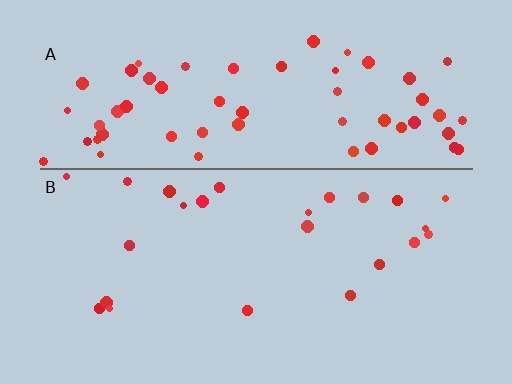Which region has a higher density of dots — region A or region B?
A (the top).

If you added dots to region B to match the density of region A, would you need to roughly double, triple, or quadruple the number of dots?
Approximately triple.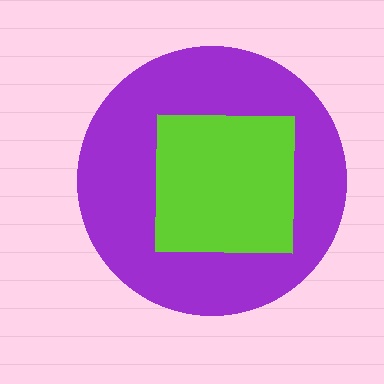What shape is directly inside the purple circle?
The lime square.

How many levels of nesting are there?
2.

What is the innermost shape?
The lime square.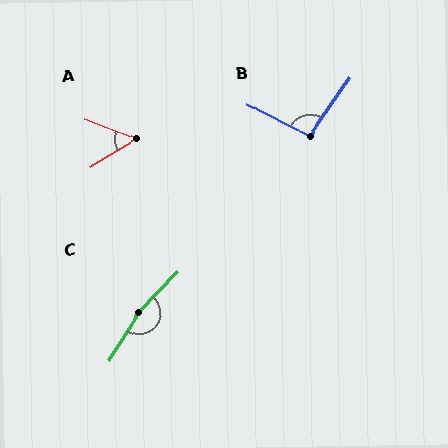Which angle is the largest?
C, at approximately 168 degrees.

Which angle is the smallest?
A, at approximately 53 degrees.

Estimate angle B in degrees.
Approximately 97 degrees.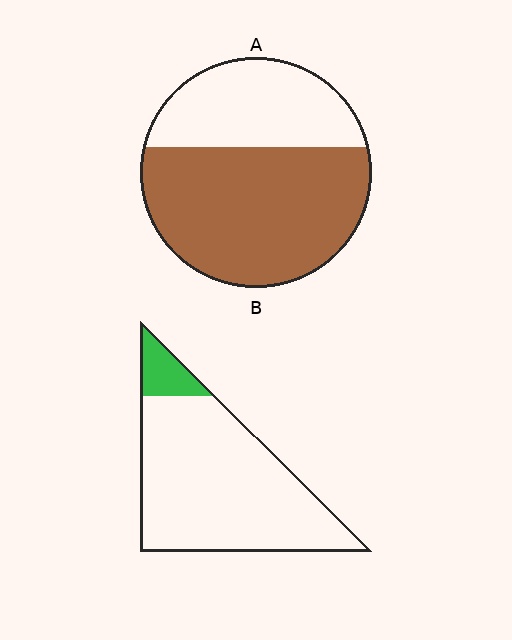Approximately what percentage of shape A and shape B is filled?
A is approximately 65% and B is approximately 10%.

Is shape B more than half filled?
No.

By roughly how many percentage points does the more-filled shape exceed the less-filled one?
By roughly 55 percentage points (A over B).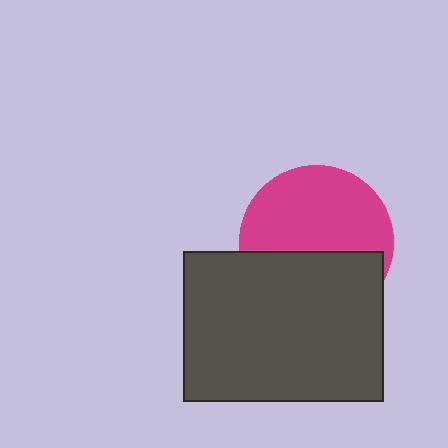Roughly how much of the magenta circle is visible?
About half of it is visible (roughly 58%).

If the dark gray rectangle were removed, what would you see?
You would see the complete magenta circle.